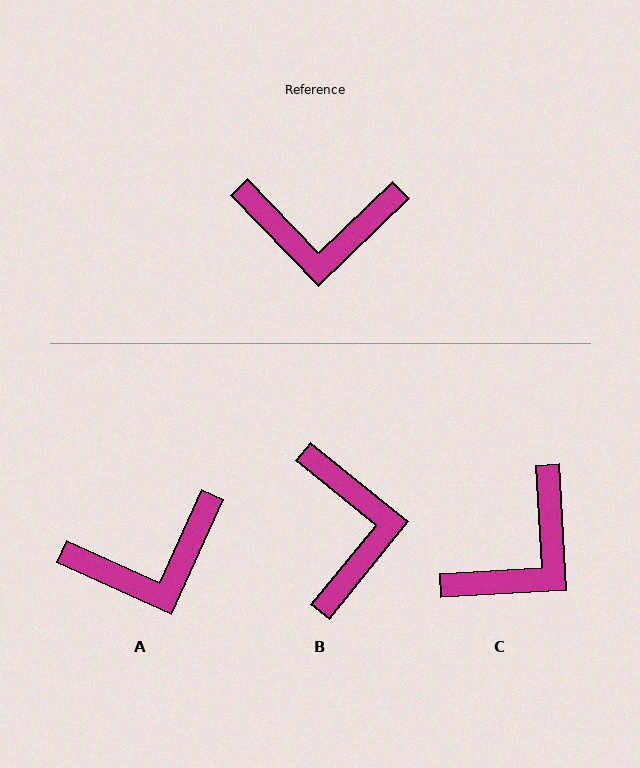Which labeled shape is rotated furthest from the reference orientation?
B, about 97 degrees away.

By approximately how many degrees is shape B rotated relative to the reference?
Approximately 97 degrees counter-clockwise.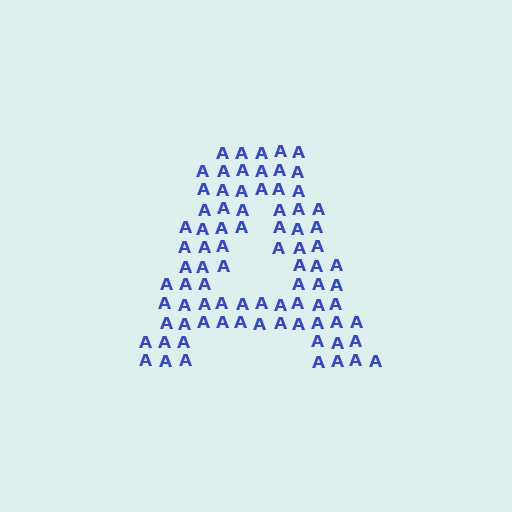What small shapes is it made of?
It is made of small letter A's.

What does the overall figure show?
The overall figure shows the letter A.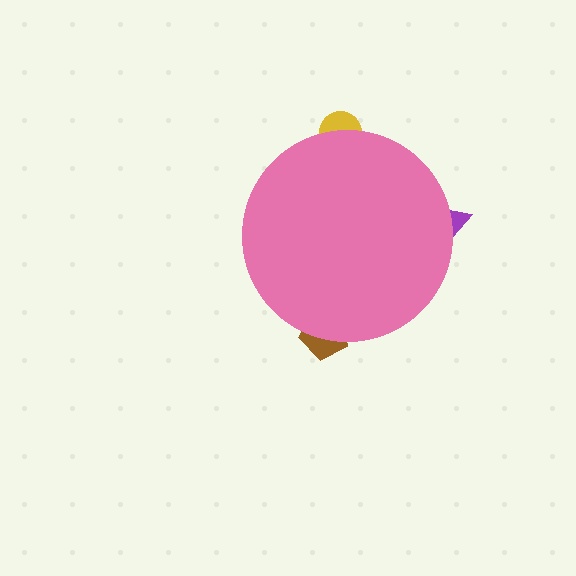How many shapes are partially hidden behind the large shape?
3 shapes are partially hidden.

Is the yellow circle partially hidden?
Yes, the yellow circle is partially hidden behind the pink circle.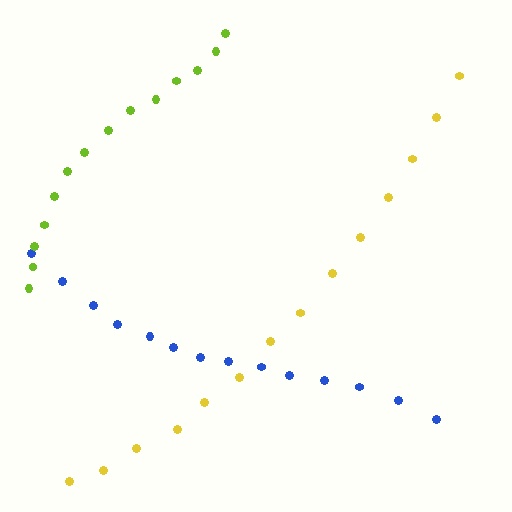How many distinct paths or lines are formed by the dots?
There are 3 distinct paths.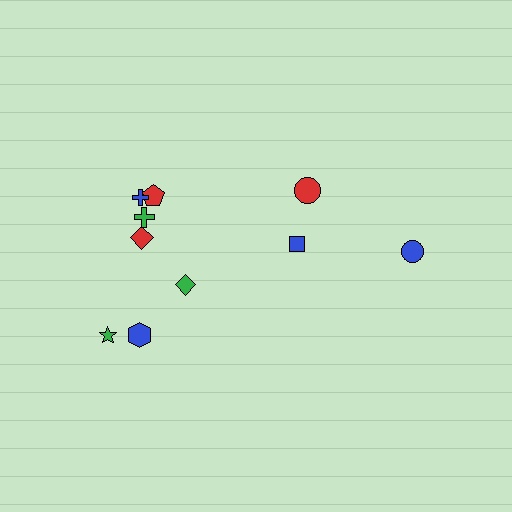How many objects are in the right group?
There are 3 objects.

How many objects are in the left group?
There are 7 objects.